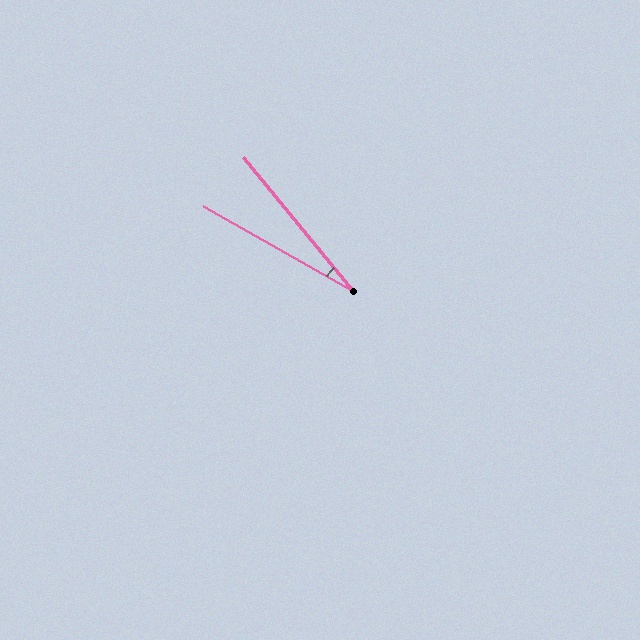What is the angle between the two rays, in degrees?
Approximately 21 degrees.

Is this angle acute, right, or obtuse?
It is acute.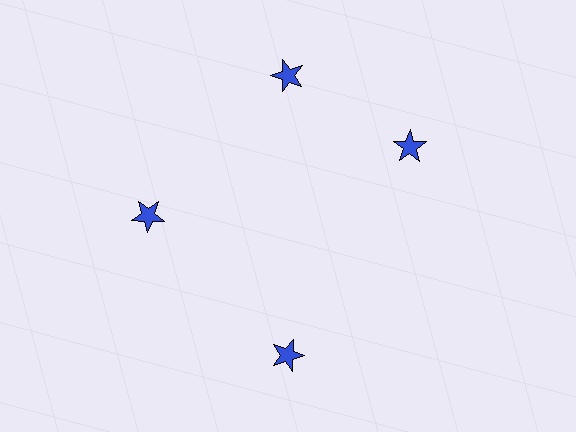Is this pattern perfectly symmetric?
No. The 4 blue stars are arranged in a ring, but one element near the 3 o'clock position is rotated out of alignment along the ring, breaking the 4-fold rotational symmetry.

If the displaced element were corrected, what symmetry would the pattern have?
It would have 4-fold rotational symmetry — the pattern would map onto itself every 90 degrees.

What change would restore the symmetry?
The symmetry would be restored by rotating it back into even spacing with its neighbors so that all 4 stars sit at equal angles and equal distance from the center.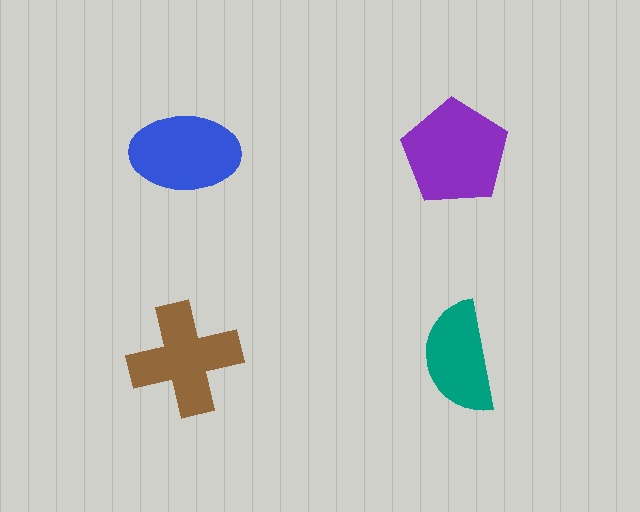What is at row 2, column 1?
A brown cross.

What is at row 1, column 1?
A blue ellipse.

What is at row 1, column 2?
A purple pentagon.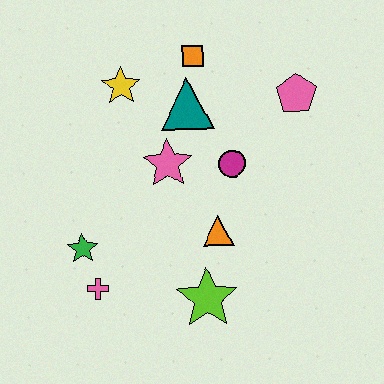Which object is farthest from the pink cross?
The pink pentagon is farthest from the pink cross.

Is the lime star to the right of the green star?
Yes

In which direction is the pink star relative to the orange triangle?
The pink star is above the orange triangle.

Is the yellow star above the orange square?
No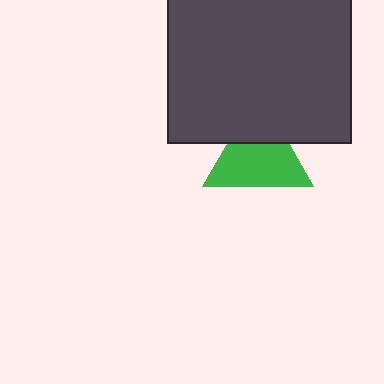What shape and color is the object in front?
The object in front is a dark gray square.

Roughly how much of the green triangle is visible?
Most of it is visible (roughly 70%).